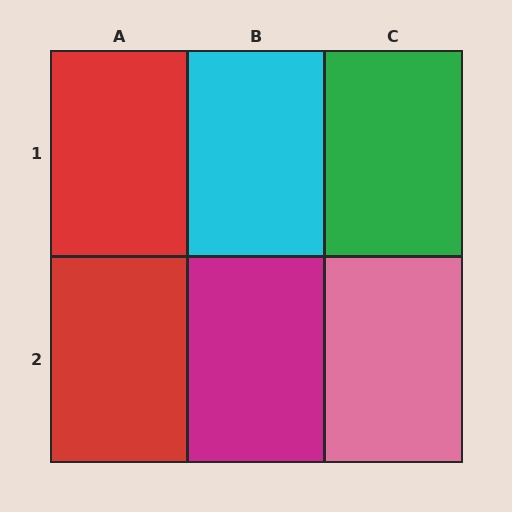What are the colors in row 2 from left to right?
Red, magenta, pink.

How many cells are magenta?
1 cell is magenta.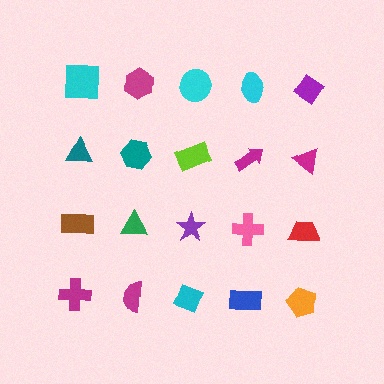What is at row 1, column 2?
A magenta hexagon.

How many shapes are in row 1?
5 shapes.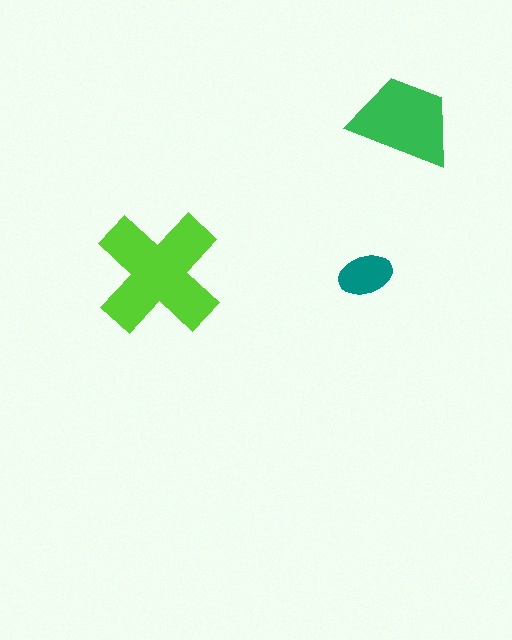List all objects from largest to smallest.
The lime cross, the green trapezoid, the teal ellipse.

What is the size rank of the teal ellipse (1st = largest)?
3rd.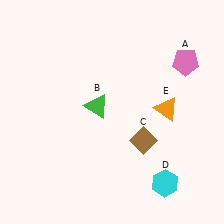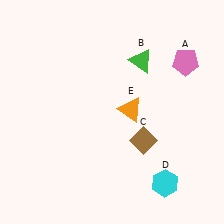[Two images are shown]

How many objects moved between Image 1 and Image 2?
2 objects moved between the two images.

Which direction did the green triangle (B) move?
The green triangle (B) moved up.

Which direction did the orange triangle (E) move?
The orange triangle (E) moved left.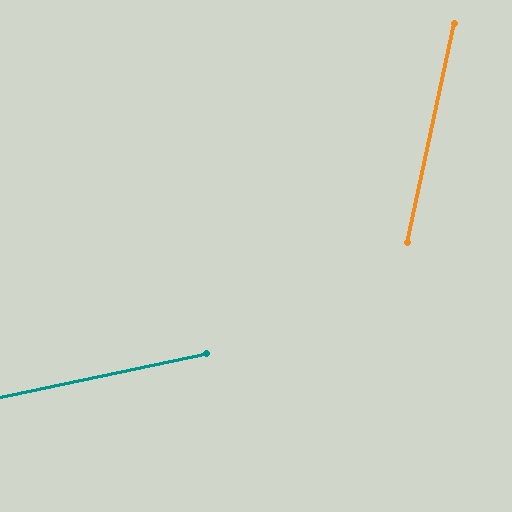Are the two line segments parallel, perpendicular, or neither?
Neither parallel nor perpendicular — they differ by about 66°.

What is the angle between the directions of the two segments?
Approximately 66 degrees.